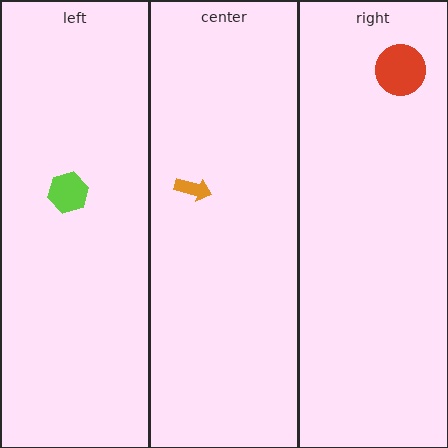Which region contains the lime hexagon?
The left region.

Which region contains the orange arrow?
The center region.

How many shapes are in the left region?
1.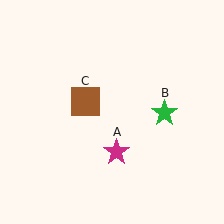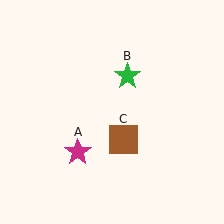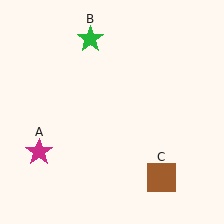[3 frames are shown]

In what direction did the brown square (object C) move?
The brown square (object C) moved down and to the right.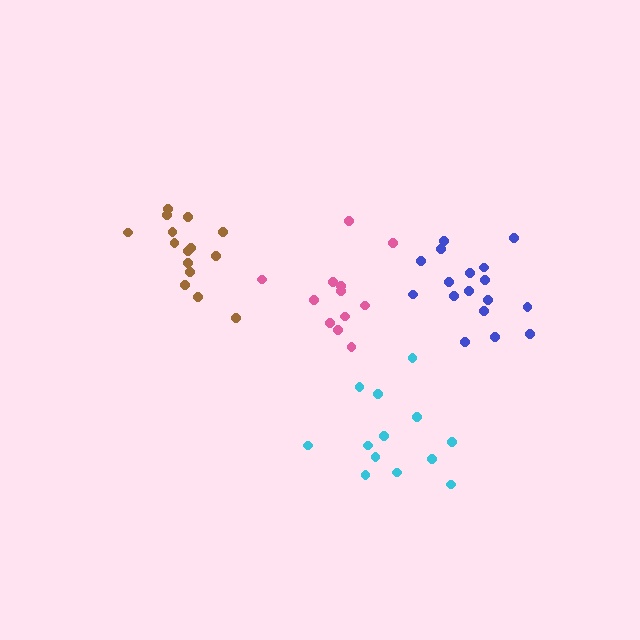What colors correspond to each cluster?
The clusters are colored: blue, pink, cyan, brown.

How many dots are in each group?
Group 1: 17 dots, Group 2: 12 dots, Group 3: 13 dots, Group 4: 15 dots (57 total).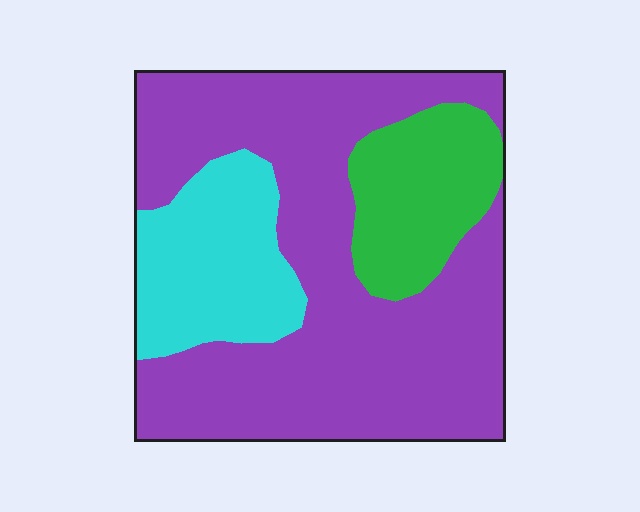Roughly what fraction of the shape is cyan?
Cyan covers around 20% of the shape.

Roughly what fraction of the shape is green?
Green covers around 15% of the shape.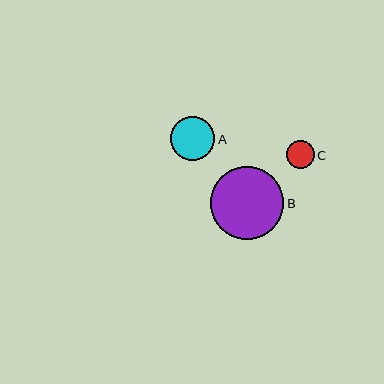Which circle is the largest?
Circle B is the largest with a size of approximately 73 pixels.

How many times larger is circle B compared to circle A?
Circle B is approximately 1.7 times the size of circle A.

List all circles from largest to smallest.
From largest to smallest: B, A, C.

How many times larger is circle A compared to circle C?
Circle A is approximately 1.6 times the size of circle C.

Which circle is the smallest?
Circle C is the smallest with a size of approximately 28 pixels.